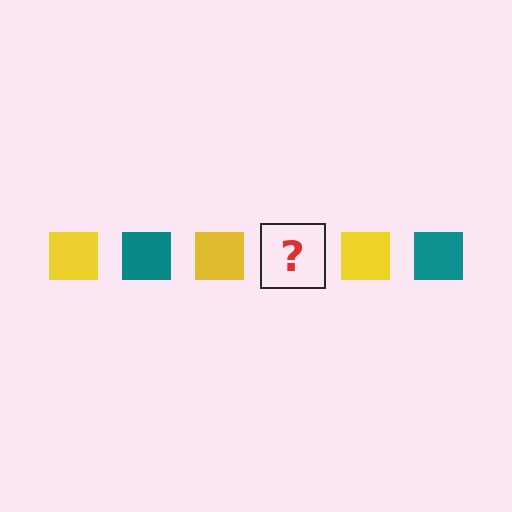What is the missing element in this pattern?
The missing element is a teal square.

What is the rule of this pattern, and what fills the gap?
The rule is that the pattern cycles through yellow, teal squares. The gap should be filled with a teal square.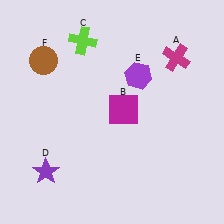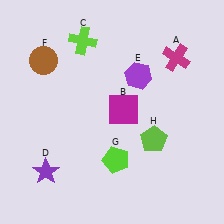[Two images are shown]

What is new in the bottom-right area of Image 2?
A lime pentagon (H) was added in the bottom-right area of Image 2.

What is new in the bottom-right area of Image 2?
A lime pentagon (G) was added in the bottom-right area of Image 2.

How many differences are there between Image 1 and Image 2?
There are 2 differences between the two images.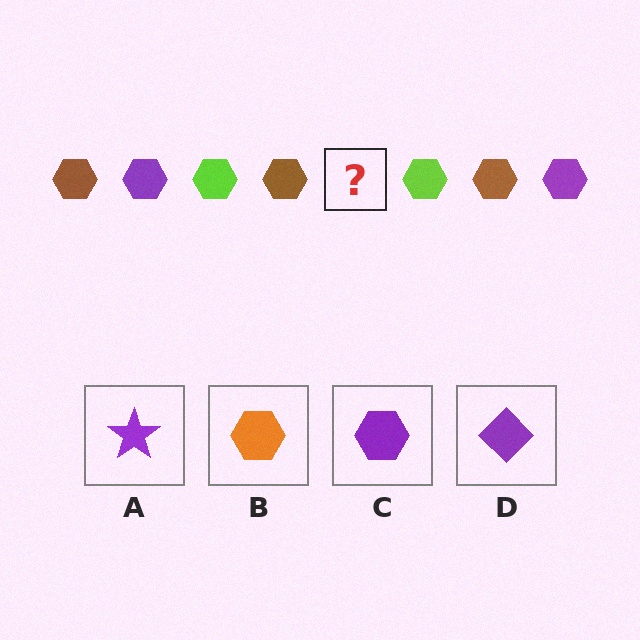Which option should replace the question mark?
Option C.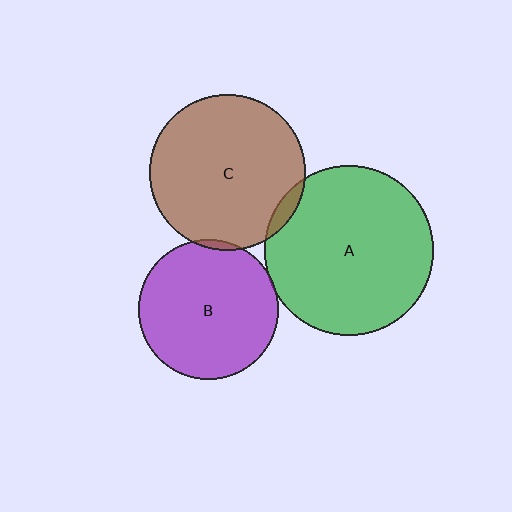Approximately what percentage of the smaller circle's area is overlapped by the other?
Approximately 5%.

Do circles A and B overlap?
Yes.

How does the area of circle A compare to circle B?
Approximately 1.5 times.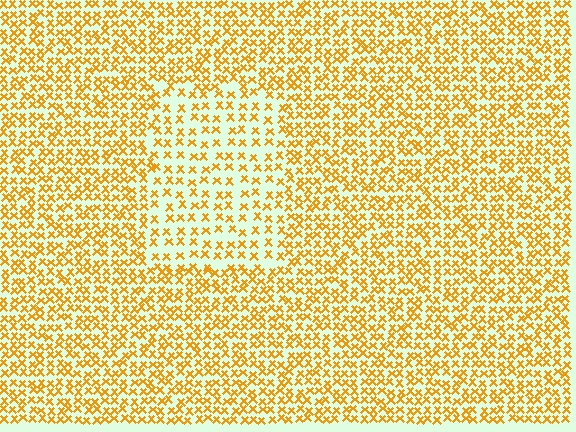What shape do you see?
I see a rectangle.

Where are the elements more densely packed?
The elements are more densely packed outside the rectangle boundary.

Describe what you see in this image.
The image contains small orange elements arranged at two different densities. A rectangle-shaped region is visible where the elements are less densely packed than the surrounding area.